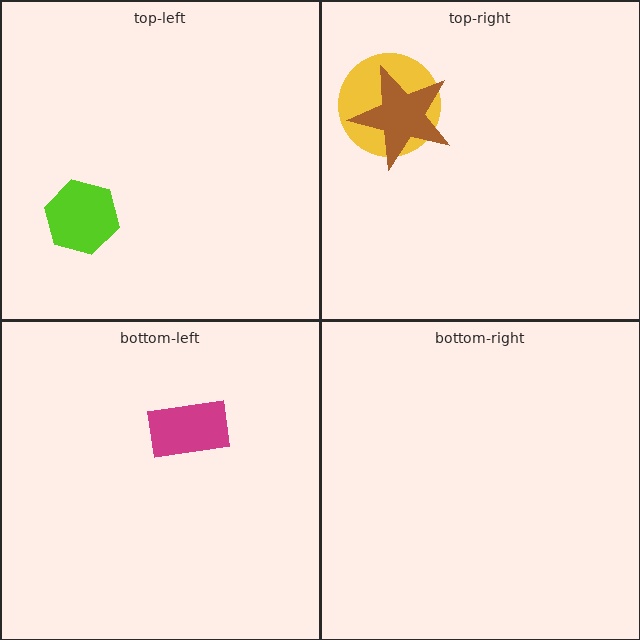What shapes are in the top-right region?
The yellow circle, the brown star.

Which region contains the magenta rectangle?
The bottom-left region.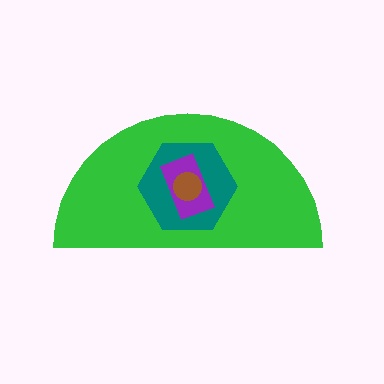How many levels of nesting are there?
4.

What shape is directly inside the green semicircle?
The teal hexagon.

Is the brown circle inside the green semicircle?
Yes.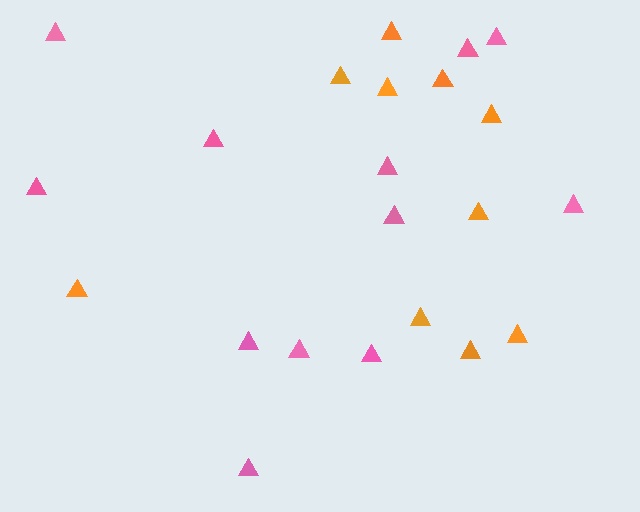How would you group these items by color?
There are 2 groups: one group of pink triangles (12) and one group of orange triangles (10).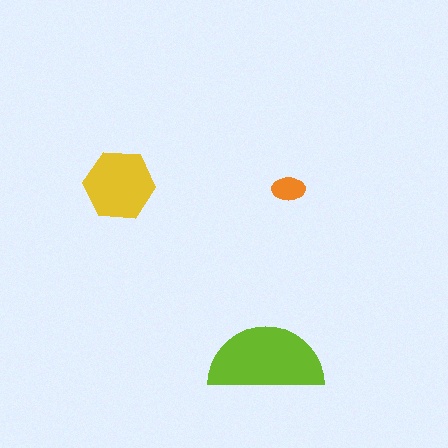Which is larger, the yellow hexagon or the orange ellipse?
The yellow hexagon.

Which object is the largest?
The lime semicircle.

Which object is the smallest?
The orange ellipse.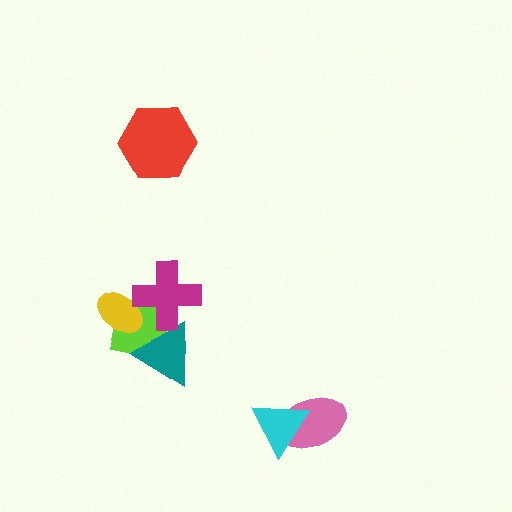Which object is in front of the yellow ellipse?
The magenta cross is in front of the yellow ellipse.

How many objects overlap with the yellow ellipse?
2 objects overlap with the yellow ellipse.